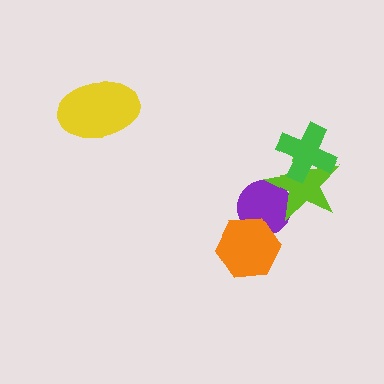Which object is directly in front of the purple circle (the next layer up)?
The lime star is directly in front of the purple circle.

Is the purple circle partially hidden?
Yes, it is partially covered by another shape.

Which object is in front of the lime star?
The green cross is in front of the lime star.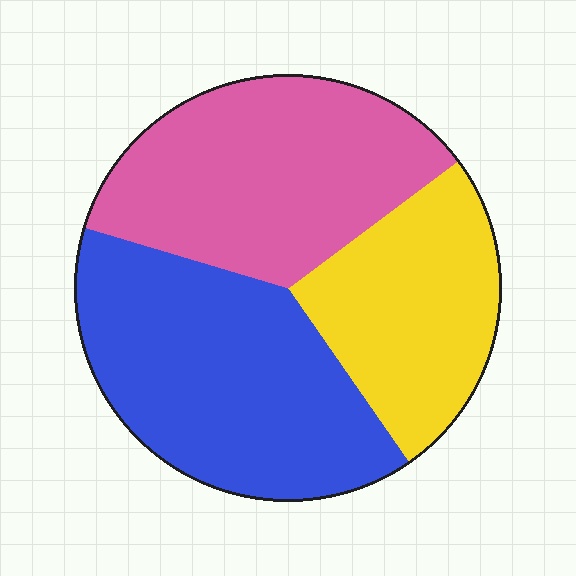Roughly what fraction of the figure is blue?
Blue takes up about two fifths (2/5) of the figure.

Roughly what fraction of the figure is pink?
Pink takes up about one third (1/3) of the figure.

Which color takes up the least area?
Yellow, at roughly 25%.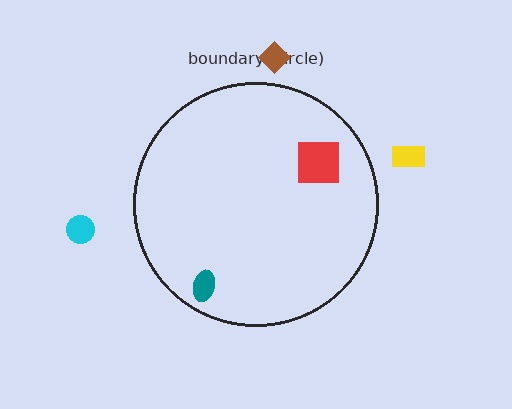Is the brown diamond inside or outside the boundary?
Outside.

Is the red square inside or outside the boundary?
Inside.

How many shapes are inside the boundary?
2 inside, 3 outside.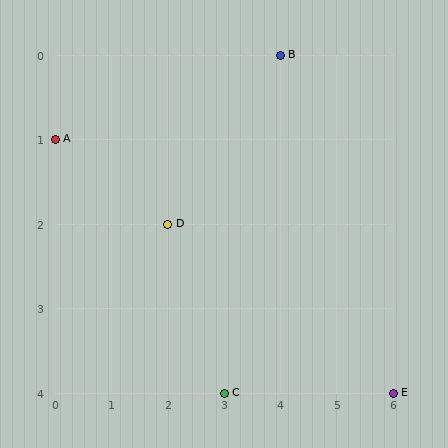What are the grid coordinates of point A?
Point A is at grid coordinates (0, 1).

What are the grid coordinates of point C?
Point C is at grid coordinates (3, 4).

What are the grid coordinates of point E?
Point E is at grid coordinates (6, 4).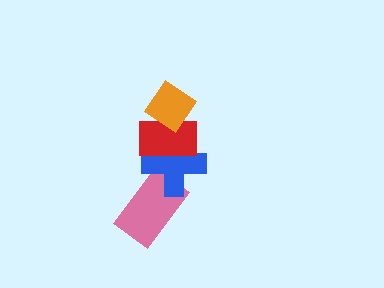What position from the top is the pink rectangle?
The pink rectangle is 4th from the top.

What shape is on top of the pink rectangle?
The blue cross is on top of the pink rectangle.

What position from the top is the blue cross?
The blue cross is 3rd from the top.